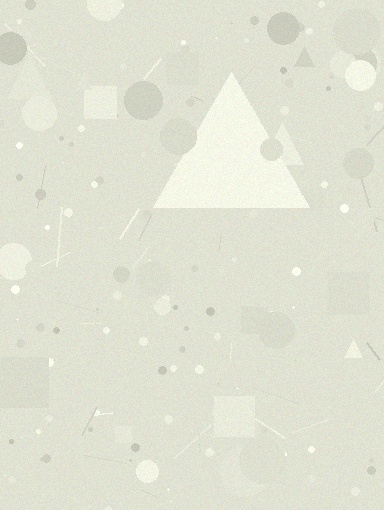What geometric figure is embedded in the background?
A triangle is embedded in the background.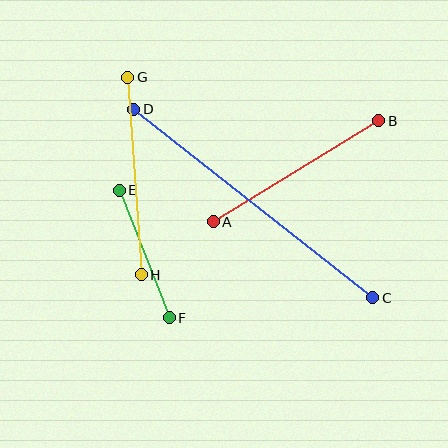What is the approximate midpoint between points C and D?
The midpoint is at approximately (253, 203) pixels.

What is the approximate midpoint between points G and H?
The midpoint is at approximately (135, 176) pixels.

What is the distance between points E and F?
The distance is approximately 137 pixels.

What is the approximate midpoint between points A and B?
The midpoint is at approximately (296, 171) pixels.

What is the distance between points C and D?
The distance is approximately 304 pixels.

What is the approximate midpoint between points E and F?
The midpoint is at approximately (144, 254) pixels.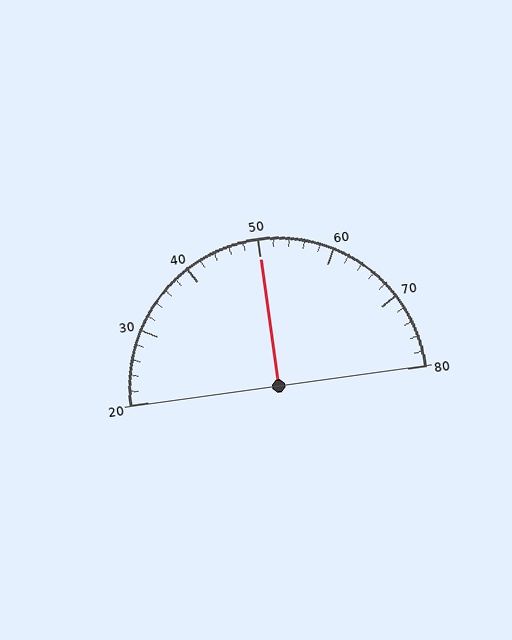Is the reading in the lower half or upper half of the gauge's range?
The reading is in the upper half of the range (20 to 80).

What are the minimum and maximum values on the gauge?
The gauge ranges from 20 to 80.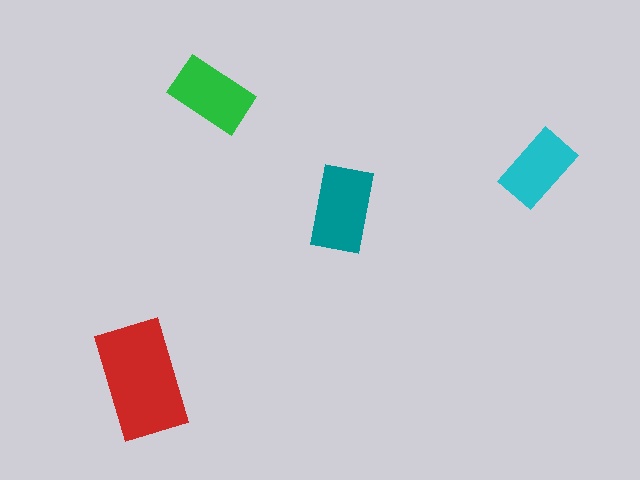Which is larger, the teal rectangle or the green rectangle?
The teal one.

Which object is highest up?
The green rectangle is topmost.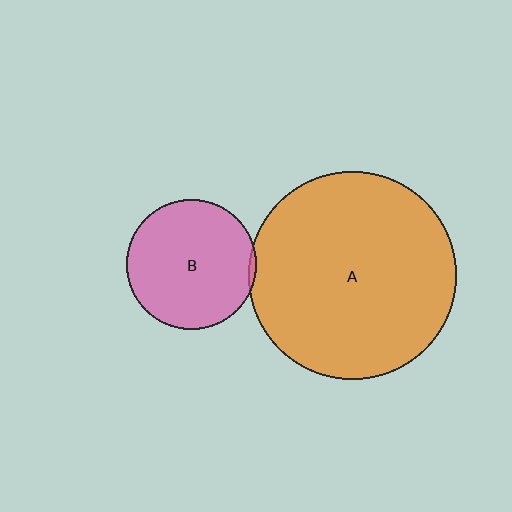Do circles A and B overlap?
Yes.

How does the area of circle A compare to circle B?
Approximately 2.6 times.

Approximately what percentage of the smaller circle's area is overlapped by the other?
Approximately 5%.